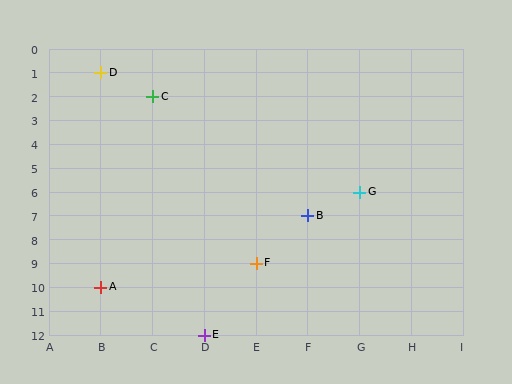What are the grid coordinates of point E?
Point E is at grid coordinates (D, 12).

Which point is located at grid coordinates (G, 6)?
Point G is at (G, 6).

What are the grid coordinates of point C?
Point C is at grid coordinates (C, 2).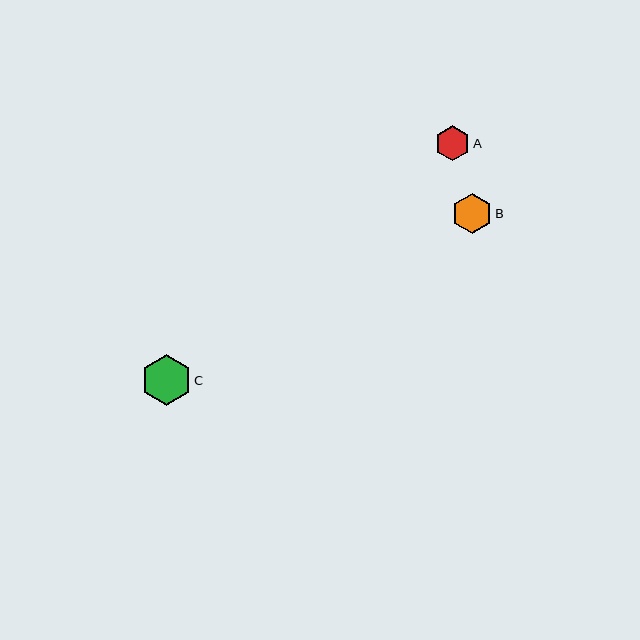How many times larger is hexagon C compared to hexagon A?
Hexagon C is approximately 1.4 times the size of hexagon A.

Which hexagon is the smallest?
Hexagon A is the smallest with a size of approximately 35 pixels.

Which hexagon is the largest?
Hexagon C is the largest with a size of approximately 51 pixels.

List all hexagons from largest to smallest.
From largest to smallest: C, B, A.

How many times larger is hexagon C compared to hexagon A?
Hexagon C is approximately 1.4 times the size of hexagon A.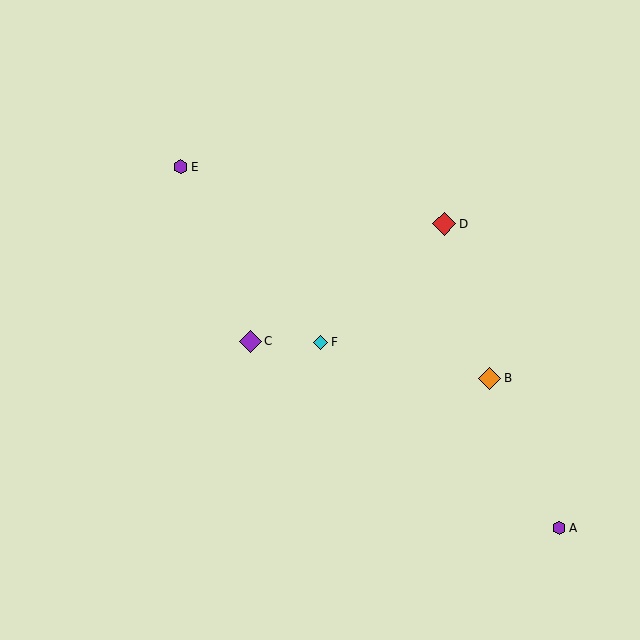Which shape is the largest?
The red diamond (labeled D) is the largest.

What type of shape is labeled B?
Shape B is an orange diamond.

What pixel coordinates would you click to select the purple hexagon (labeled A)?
Click at (559, 528) to select the purple hexagon A.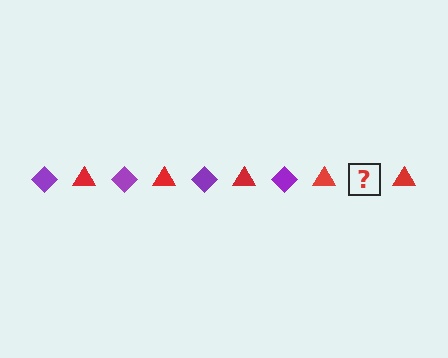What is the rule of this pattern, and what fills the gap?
The rule is that the pattern alternates between purple diamond and red triangle. The gap should be filled with a purple diamond.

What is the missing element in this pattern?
The missing element is a purple diamond.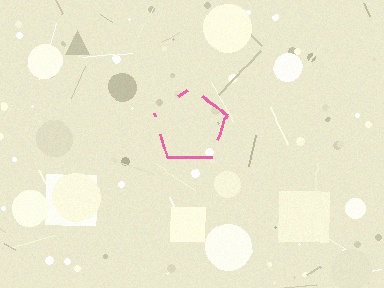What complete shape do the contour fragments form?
The contour fragments form a pentagon.